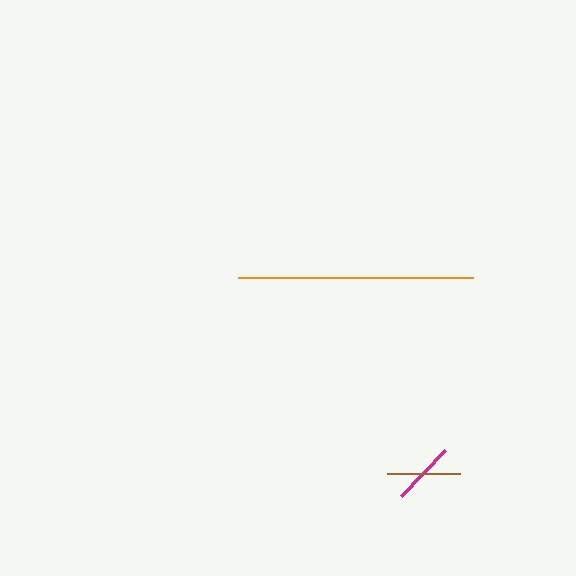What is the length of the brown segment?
The brown segment is approximately 73 pixels long.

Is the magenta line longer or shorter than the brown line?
The brown line is longer than the magenta line.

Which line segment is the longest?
The orange line is the longest at approximately 235 pixels.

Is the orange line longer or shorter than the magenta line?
The orange line is longer than the magenta line.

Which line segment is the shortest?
The magenta line is the shortest at approximately 64 pixels.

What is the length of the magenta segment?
The magenta segment is approximately 64 pixels long.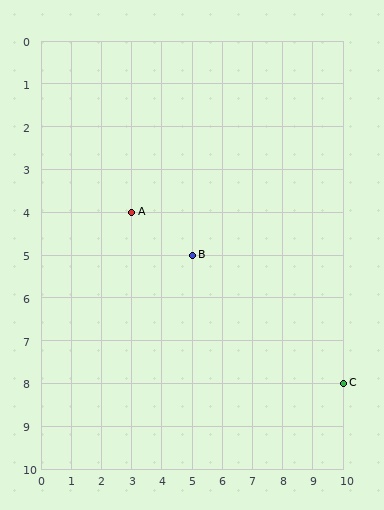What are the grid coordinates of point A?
Point A is at grid coordinates (3, 4).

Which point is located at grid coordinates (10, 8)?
Point C is at (10, 8).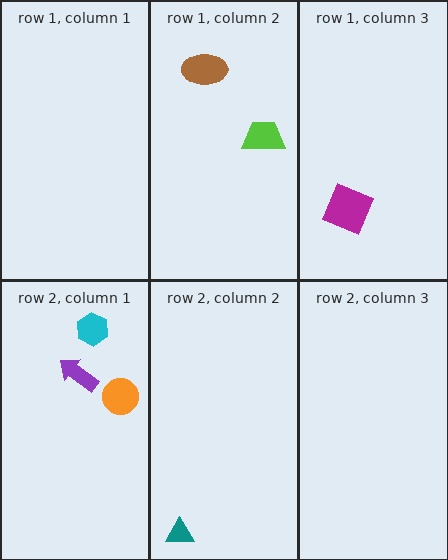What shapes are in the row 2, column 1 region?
The cyan hexagon, the purple arrow, the orange circle.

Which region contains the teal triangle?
The row 2, column 2 region.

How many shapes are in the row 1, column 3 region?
1.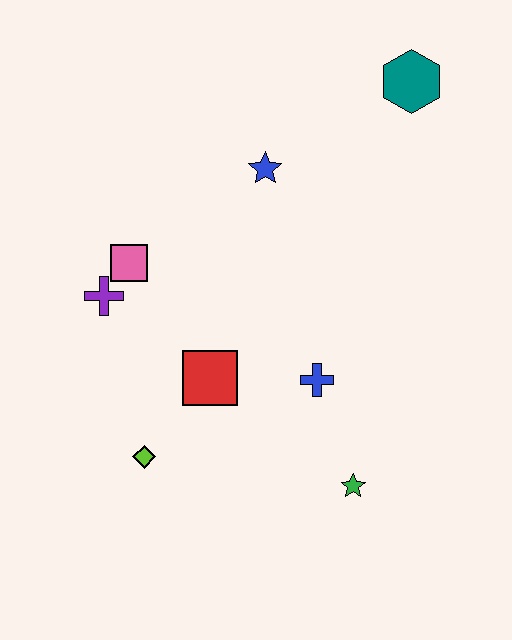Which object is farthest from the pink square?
The teal hexagon is farthest from the pink square.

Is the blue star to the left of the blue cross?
Yes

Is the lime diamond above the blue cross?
No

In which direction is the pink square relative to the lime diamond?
The pink square is above the lime diamond.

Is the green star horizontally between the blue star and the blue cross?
No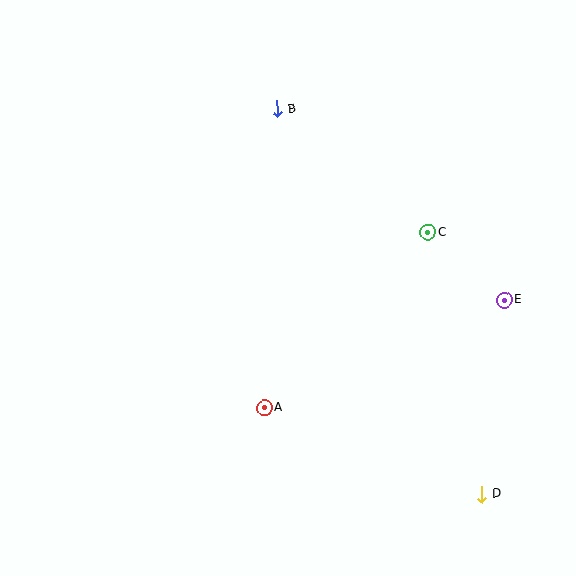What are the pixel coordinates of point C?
Point C is at (428, 233).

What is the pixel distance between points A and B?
The distance between A and B is 299 pixels.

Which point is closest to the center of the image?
Point A at (264, 407) is closest to the center.